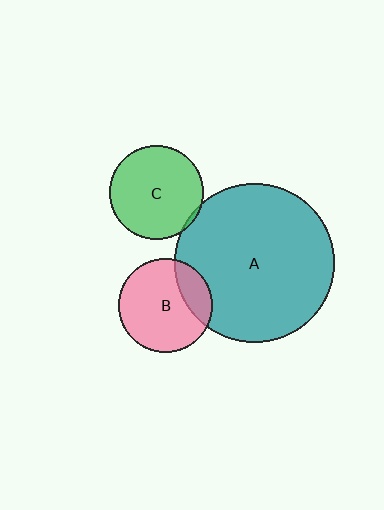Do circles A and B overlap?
Yes.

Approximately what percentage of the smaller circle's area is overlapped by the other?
Approximately 20%.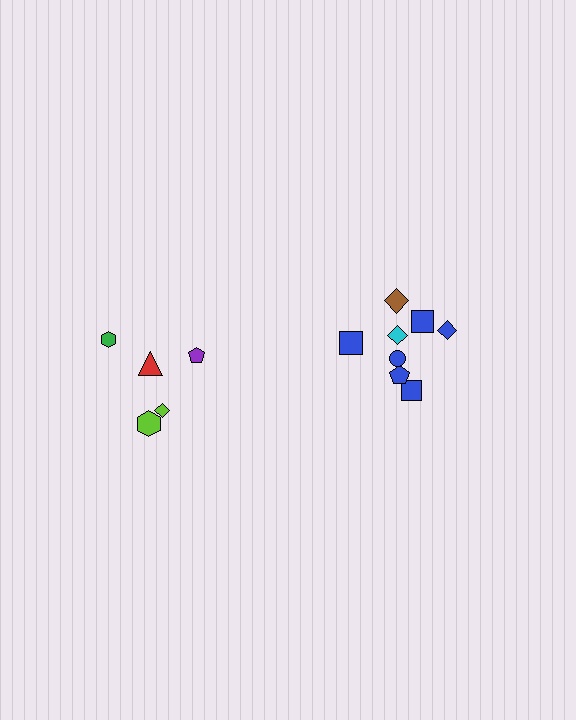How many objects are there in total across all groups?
There are 13 objects.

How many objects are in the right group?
There are 8 objects.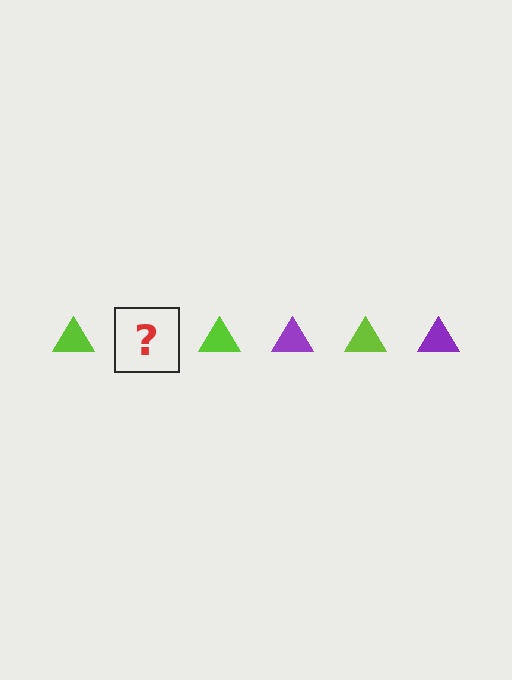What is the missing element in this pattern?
The missing element is a purple triangle.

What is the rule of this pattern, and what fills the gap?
The rule is that the pattern cycles through lime, purple triangles. The gap should be filled with a purple triangle.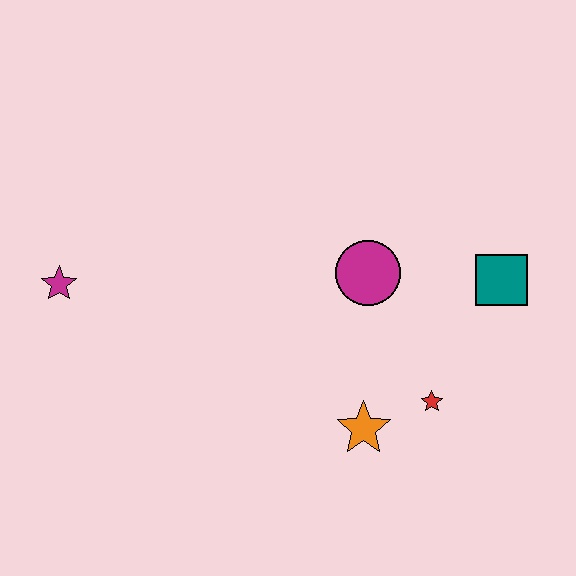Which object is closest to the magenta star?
The magenta circle is closest to the magenta star.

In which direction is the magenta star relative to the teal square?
The magenta star is to the left of the teal square.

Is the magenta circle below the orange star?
No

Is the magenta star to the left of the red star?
Yes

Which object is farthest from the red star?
The magenta star is farthest from the red star.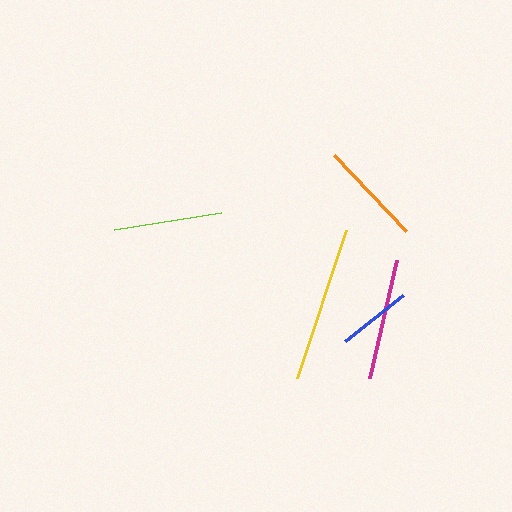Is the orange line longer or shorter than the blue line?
The orange line is longer than the blue line.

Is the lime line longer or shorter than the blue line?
The lime line is longer than the blue line.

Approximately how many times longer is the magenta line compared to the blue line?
The magenta line is approximately 1.6 times the length of the blue line.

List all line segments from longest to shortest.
From longest to shortest: yellow, magenta, lime, orange, blue.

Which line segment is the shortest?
The blue line is the shortest at approximately 74 pixels.